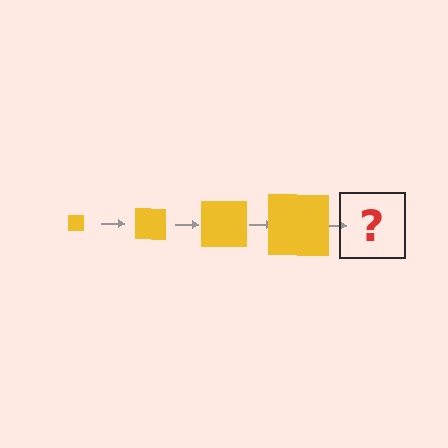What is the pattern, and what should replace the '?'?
The pattern is that the square gets progressively larger each step. The '?' should be a yellow square, larger than the previous one.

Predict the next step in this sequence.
The next step is a yellow square, larger than the previous one.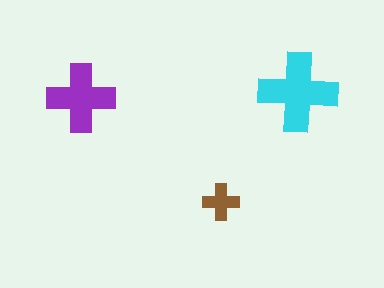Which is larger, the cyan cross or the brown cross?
The cyan one.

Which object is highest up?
The cyan cross is topmost.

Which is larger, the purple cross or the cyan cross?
The cyan one.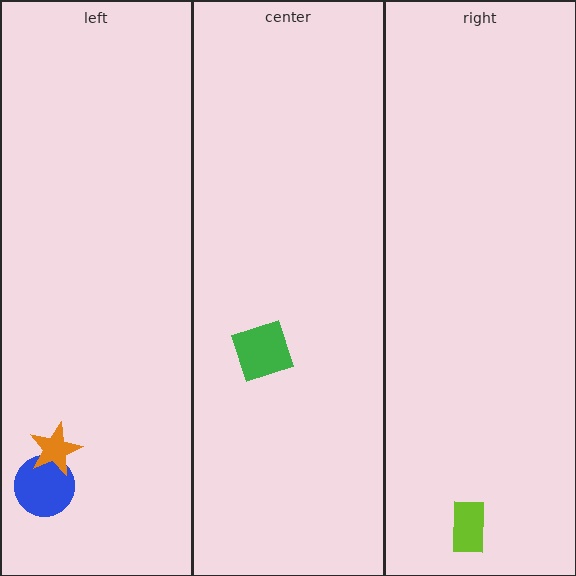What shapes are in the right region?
The lime rectangle.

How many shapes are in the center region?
1.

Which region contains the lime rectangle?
The right region.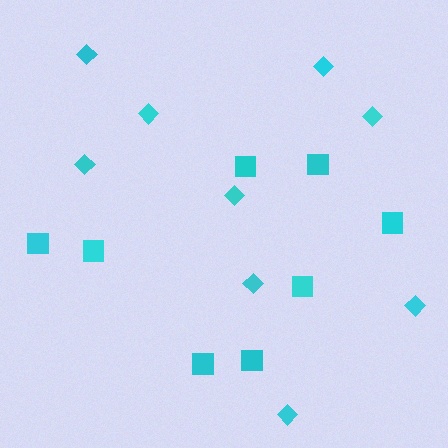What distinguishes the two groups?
There are 2 groups: one group of squares (8) and one group of diamonds (9).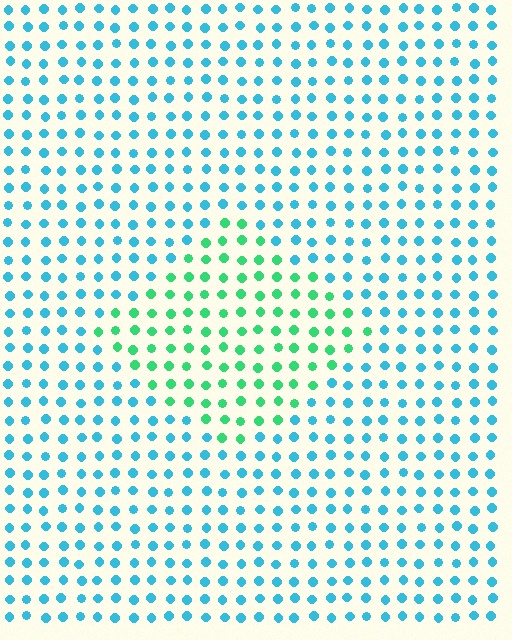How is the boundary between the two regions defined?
The boundary is defined purely by a slight shift in hue (about 47 degrees). Spacing, size, and orientation are identical on both sides.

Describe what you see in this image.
The image is filled with small cyan elements in a uniform arrangement. A diamond-shaped region is visible where the elements are tinted to a slightly different hue, forming a subtle color boundary.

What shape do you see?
I see a diamond.